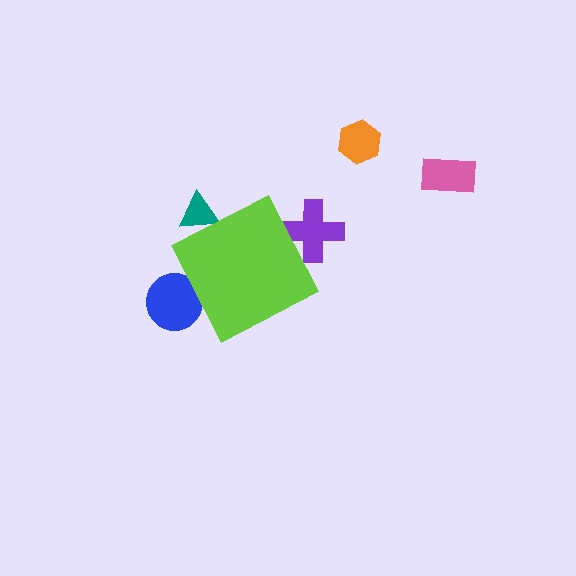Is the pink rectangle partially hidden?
No, the pink rectangle is fully visible.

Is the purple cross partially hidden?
Yes, the purple cross is partially hidden behind the lime diamond.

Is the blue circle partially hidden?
Yes, the blue circle is partially hidden behind the lime diamond.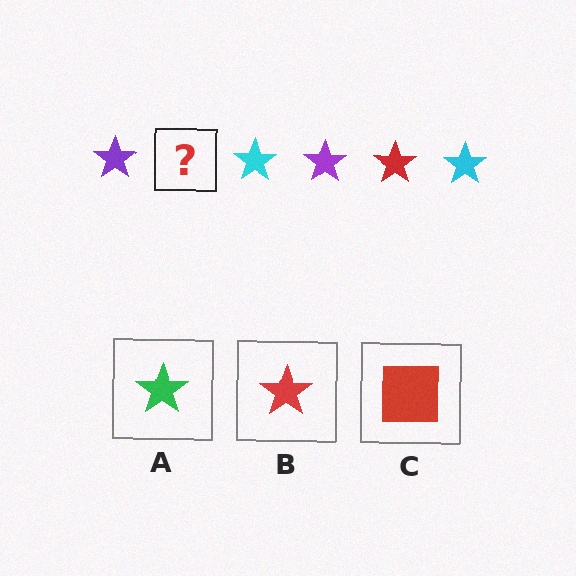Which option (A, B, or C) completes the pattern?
B.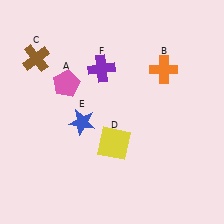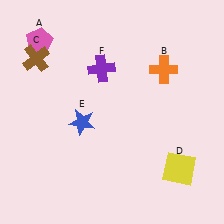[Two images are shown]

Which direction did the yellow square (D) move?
The yellow square (D) moved right.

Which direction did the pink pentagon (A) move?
The pink pentagon (A) moved up.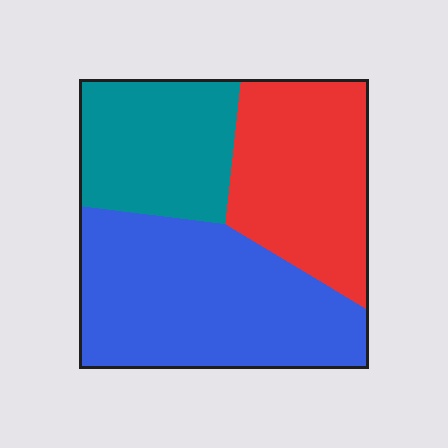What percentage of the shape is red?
Red covers around 30% of the shape.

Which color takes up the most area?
Blue, at roughly 45%.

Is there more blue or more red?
Blue.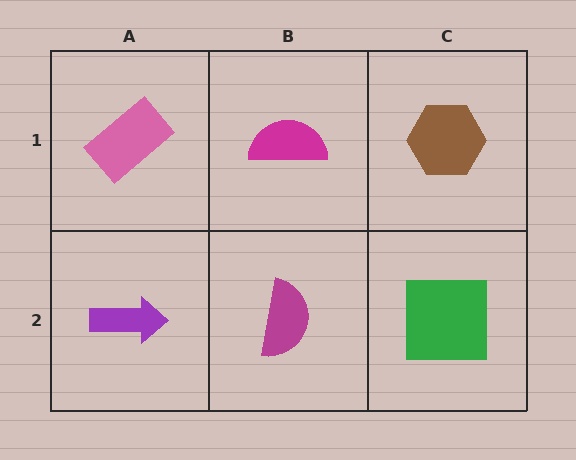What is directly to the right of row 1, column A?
A magenta semicircle.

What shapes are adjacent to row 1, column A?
A purple arrow (row 2, column A), a magenta semicircle (row 1, column B).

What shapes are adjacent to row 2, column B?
A magenta semicircle (row 1, column B), a purple arrow (row 2, column A), a green square (row 2, column C).